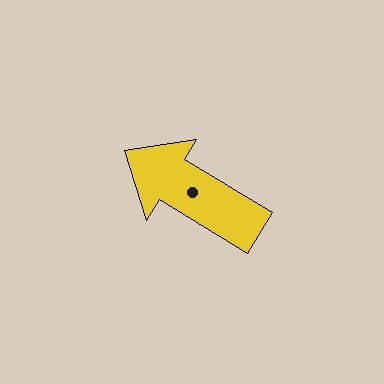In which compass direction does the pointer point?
Northwest.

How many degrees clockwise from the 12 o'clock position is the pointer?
Approximately 301 degrees.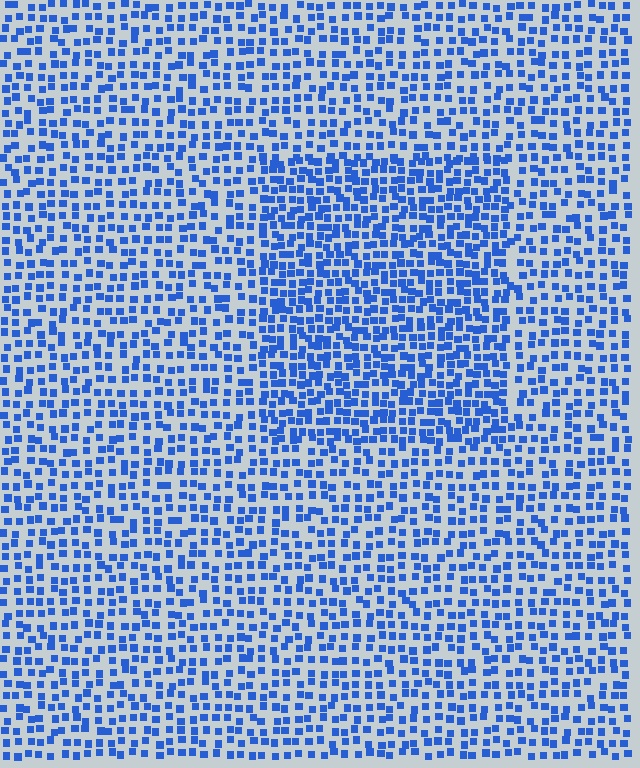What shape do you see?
I see a rectangle.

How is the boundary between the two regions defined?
The boundary is defined by a change in element density (approximately 1.6x ratio). All elements are the same color, size, and shape.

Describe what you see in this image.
The image contains small blue elements arranged at two different densities. A rectangle-shaped region is visible where the elements are more densely packed than the surrounding area.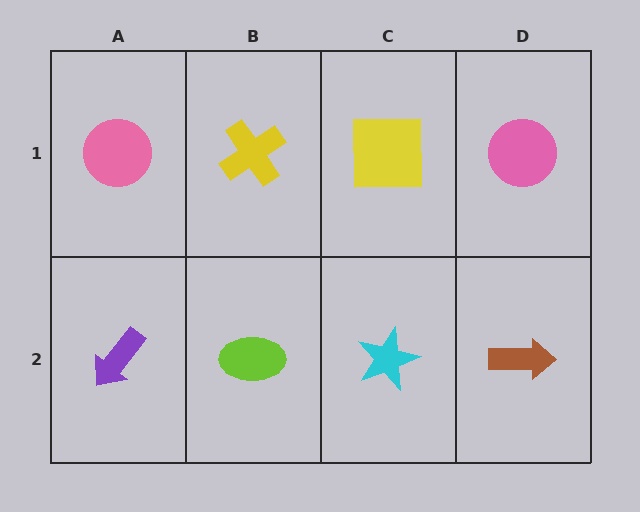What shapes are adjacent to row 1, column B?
A lime ellipse (row 2, column B), a pink circle (row 1, column A), a yellow square (row 1, column C).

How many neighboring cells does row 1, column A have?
2.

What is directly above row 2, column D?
A pink circle.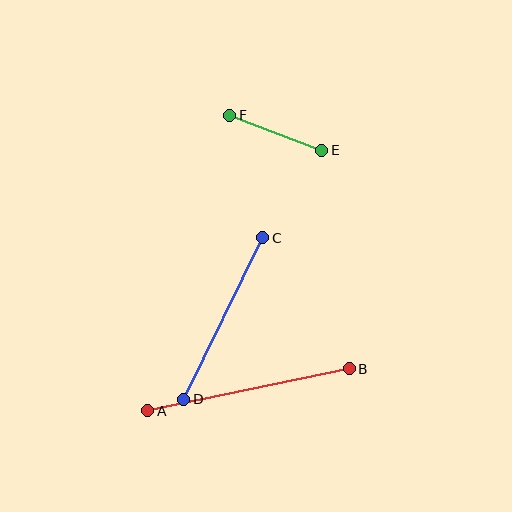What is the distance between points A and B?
The distance is approximately 206 pixels.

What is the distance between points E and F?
The distance is approximately 98 pixels.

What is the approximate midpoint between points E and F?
The midpoint is at approximately (276, 133) pixels.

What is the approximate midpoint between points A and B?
The midpoint is at approximately (248, 390) pixels.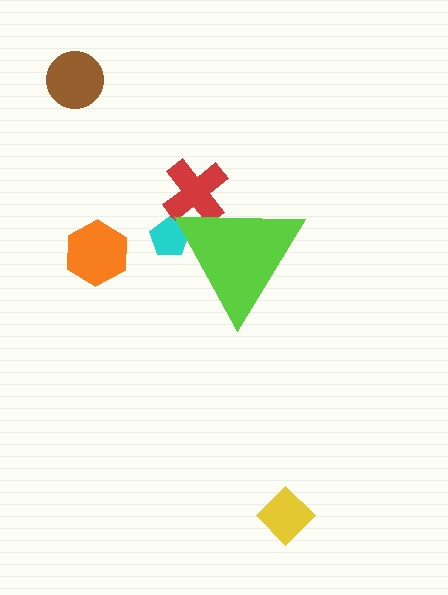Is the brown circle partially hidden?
No, the brown circle is fully visible.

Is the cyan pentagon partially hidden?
Yes, the cyan pentagon is partially hidden behind the lime triangle.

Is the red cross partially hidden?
Yes, the red cross is partially hidden behind the lime triangle.